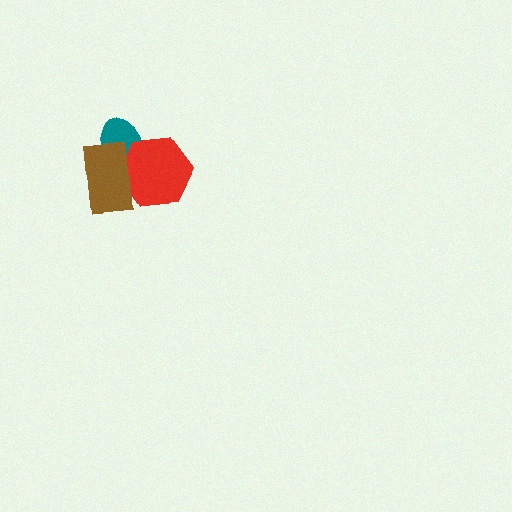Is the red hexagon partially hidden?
Yes, it is partially covered by another shape.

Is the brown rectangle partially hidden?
No, no other shape covers it.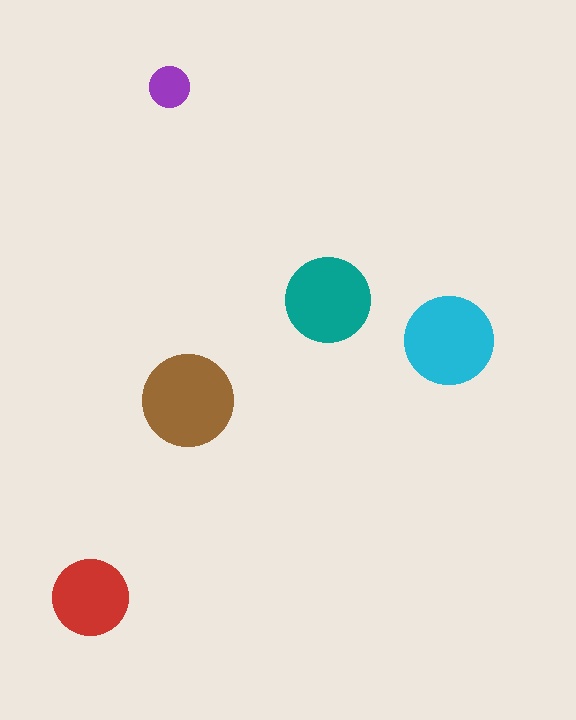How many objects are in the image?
There are 5 objects in the image.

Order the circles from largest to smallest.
the brown one, the cyan one, the teal one, the red one, the purple one.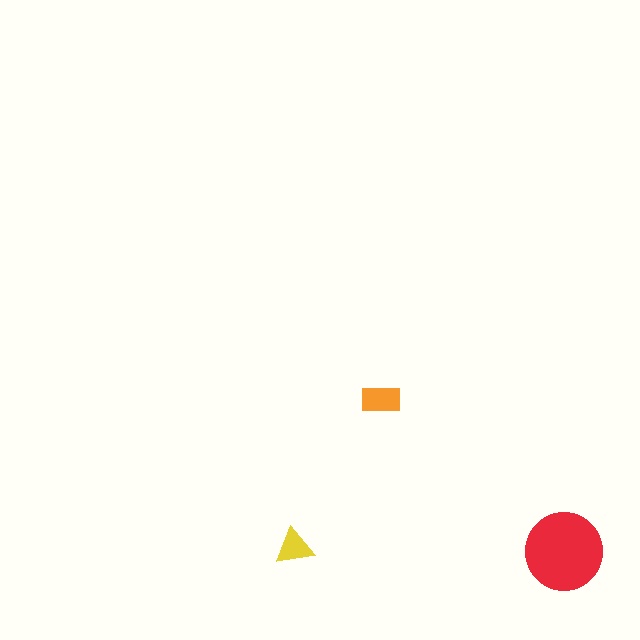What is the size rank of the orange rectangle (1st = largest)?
2nd.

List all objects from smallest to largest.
The yellow triangle, the orange rectangle, the red circle.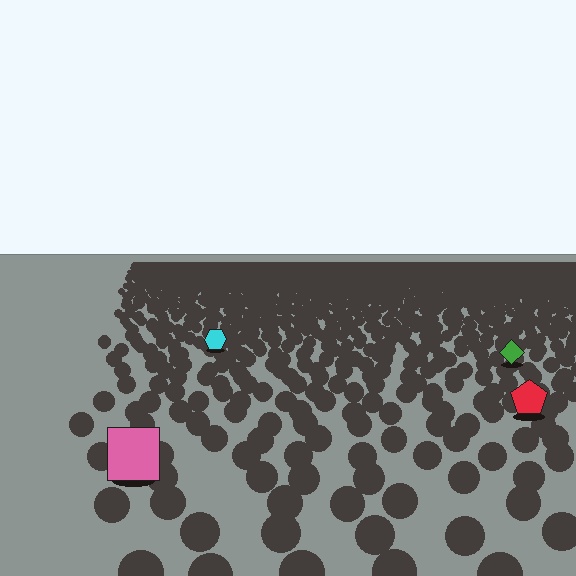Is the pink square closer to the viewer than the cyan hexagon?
Yes. The pink square is closer — you can tell from the texture gradient: the ground texture is coarser near it.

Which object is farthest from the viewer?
The cyan hexagon is farthest from the viewer. It appears smaller and the ground texture around it is denser.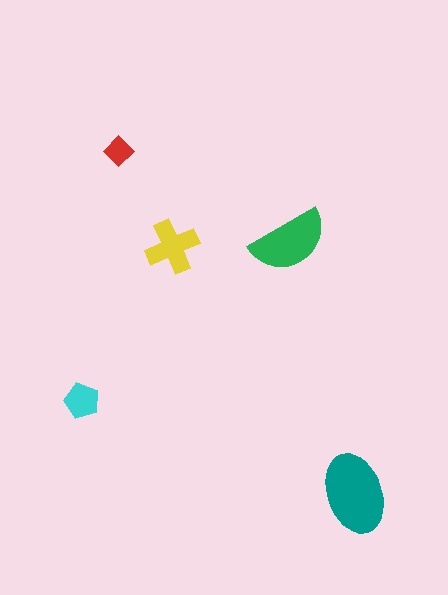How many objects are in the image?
There are 5 objects in the image.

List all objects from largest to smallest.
The teal ellipse, the green semicircle, the yellow cross, the cyan pentagon, the red diamond.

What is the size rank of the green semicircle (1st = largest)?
2nd.